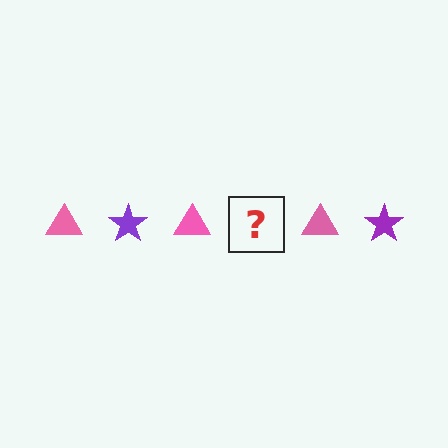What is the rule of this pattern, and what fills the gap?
The rule is that the pattern alternates between pink triangle and purple star. The gap should be filled with a purple star.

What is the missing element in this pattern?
The missing element is a purple star.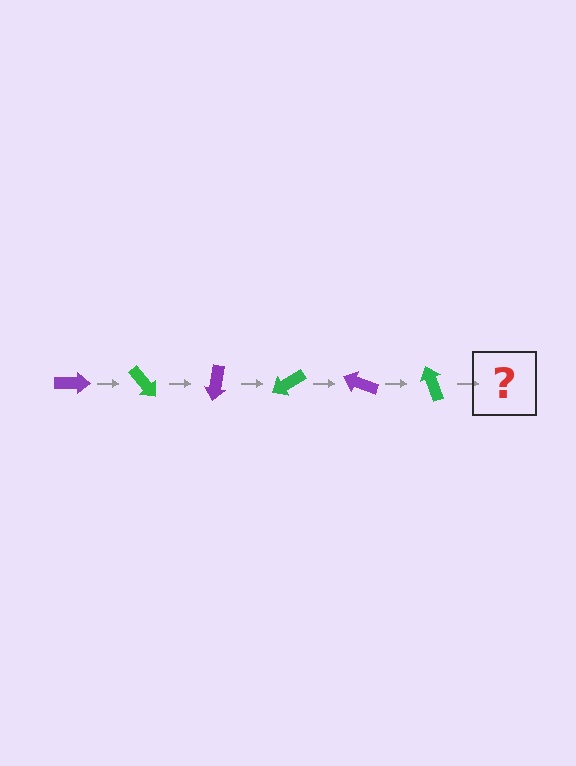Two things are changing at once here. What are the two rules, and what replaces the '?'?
The two rules are that it rotates 50 degrees each step and the color cycles through purple and green. The '?' should be a purple arrow, rotated 300 degrees from the start.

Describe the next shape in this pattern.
It should be a purple arrow, rotated 300 degrees from the start.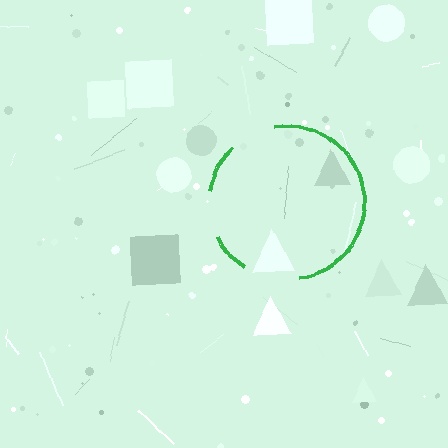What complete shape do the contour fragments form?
The contour fragments form a circle.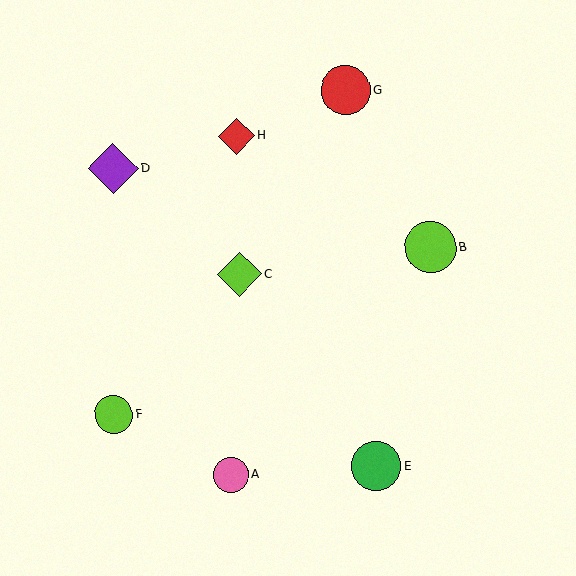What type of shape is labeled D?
Shape D is a purple diamond.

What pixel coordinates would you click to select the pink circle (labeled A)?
Click at (231, 475) to select the pink circle A.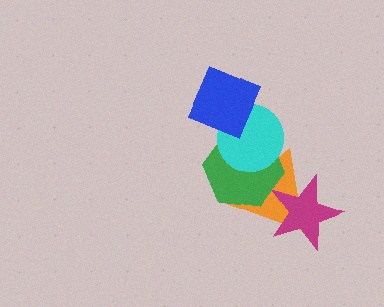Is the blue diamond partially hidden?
No, no other shape covers it.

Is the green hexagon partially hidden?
Yes, it is partially covered by another shape.